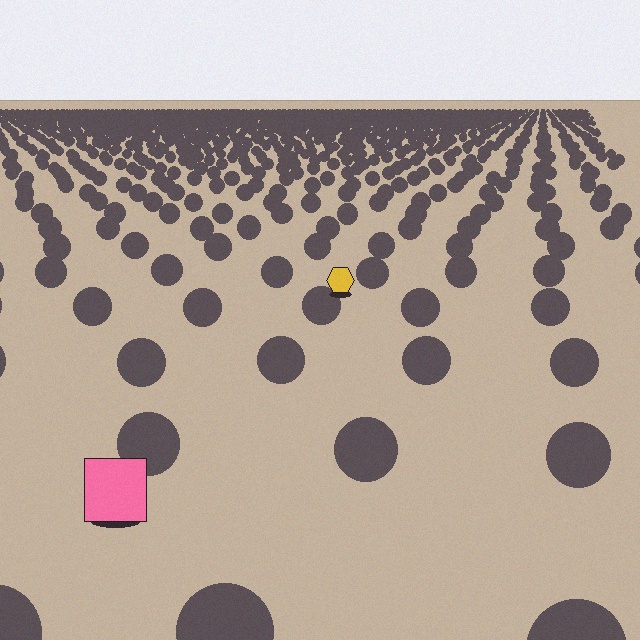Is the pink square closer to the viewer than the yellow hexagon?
Yes. The pink square is closer — you can tell from the texture gradient: the ground texture is coarser near it.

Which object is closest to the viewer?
The pink square is closest. The texture marks near it are larger and more spread out.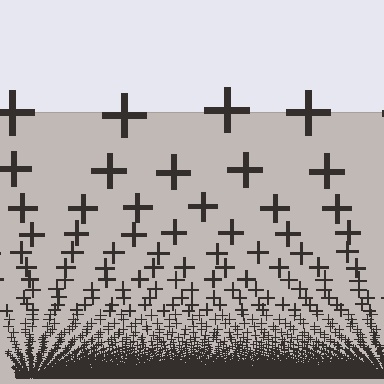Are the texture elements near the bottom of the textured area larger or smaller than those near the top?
Smaller. The gradient is inverted — elements near the bottom are smaller and denser.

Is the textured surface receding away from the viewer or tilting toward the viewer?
The surface appears to tilt toward the viewer. Texture elements get larger and sparser toward the top.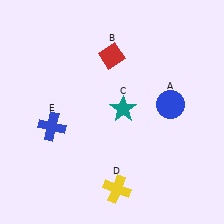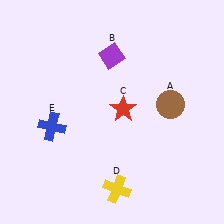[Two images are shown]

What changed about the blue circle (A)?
In Image 1, A is blue. In Image 2, it changed to brown.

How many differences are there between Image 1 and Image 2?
There are 3 differences between the two images.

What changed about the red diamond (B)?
In Image 1, B is red. In Image 2, it changed to purple.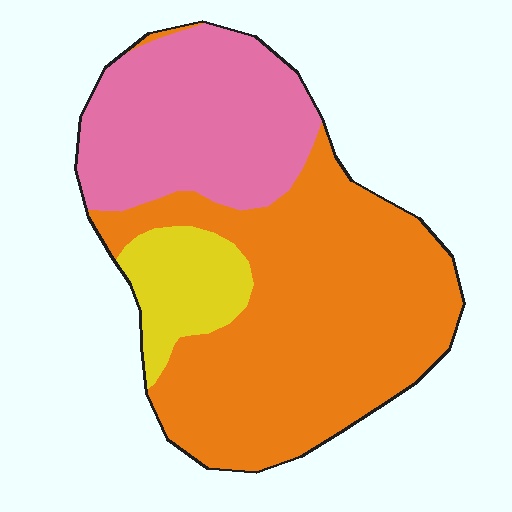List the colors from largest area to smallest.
From largest to smallest: orange, pink, yellow.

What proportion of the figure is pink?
Pink covers 31% of the figure.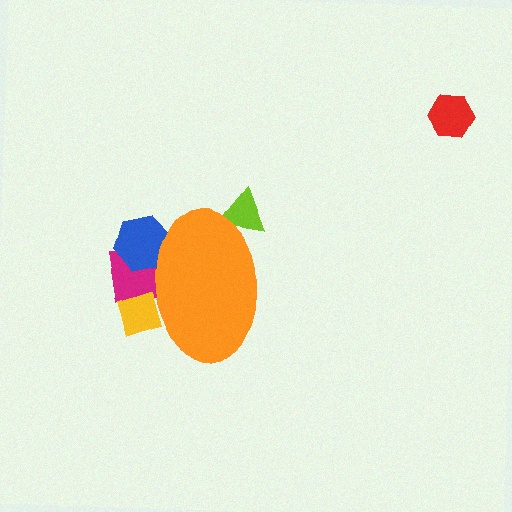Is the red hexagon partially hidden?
No, the red hexagon is fully visible.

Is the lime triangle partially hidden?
Yes, the lime triangle is partially hidden behind the orange ellipse.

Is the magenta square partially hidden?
Yes, the magenta square is partially hidden behind the orange ellipse.